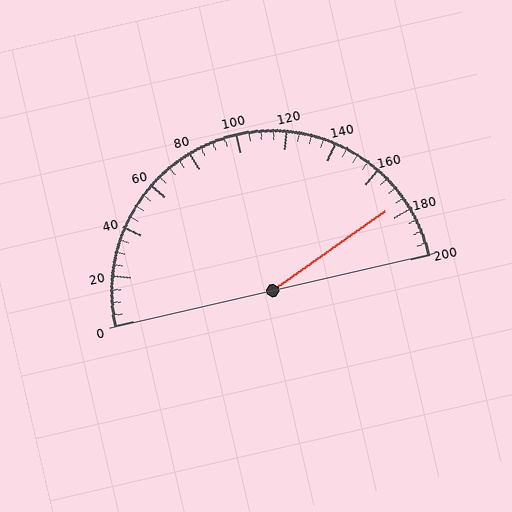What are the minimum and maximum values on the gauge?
The gauge ranges from 0 to 200.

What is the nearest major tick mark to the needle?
The nearest major tick mark is 180.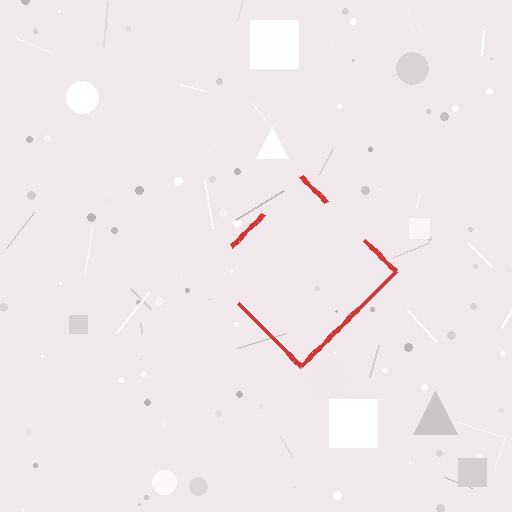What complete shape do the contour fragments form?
The contour fragments form a diamond.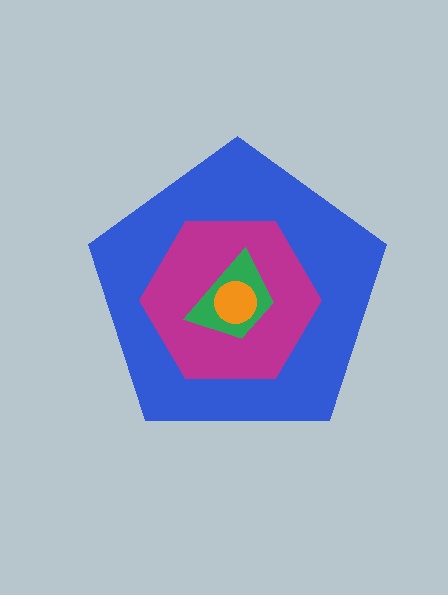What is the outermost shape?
The blue pentagon.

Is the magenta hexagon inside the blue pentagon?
Yes.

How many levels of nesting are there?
4.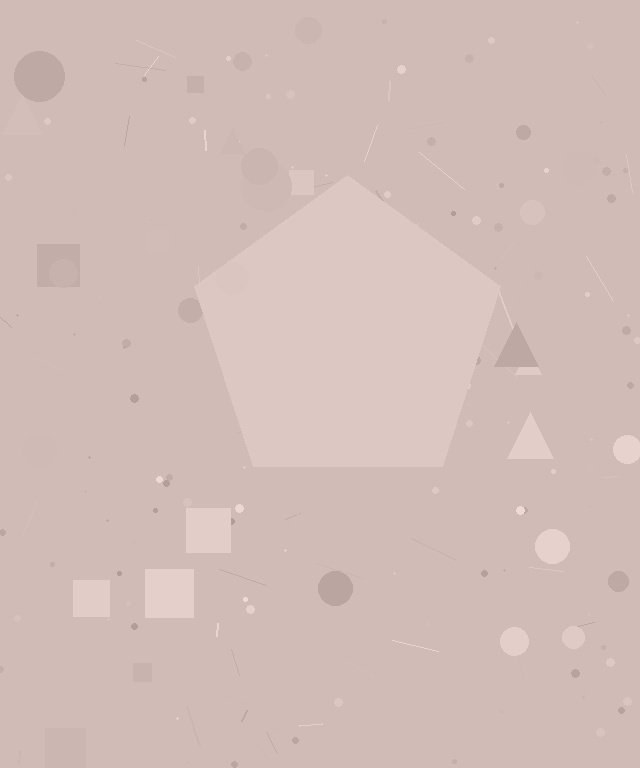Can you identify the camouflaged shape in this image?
The camouflaged shape is a pentagon.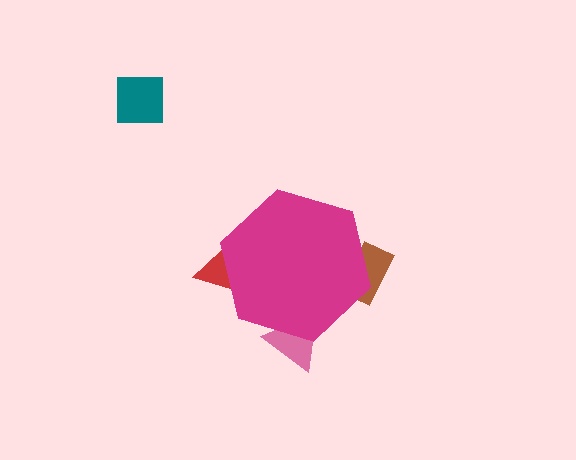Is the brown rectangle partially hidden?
Yes, the brown rectangle is partially hidden behind the magenta hexagon.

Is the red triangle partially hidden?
Yes, the red triangle is partially hidden behind the magenta hexagon.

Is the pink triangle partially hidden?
Yes, the pink triangle is partially hidden behind the magenta hexagon.